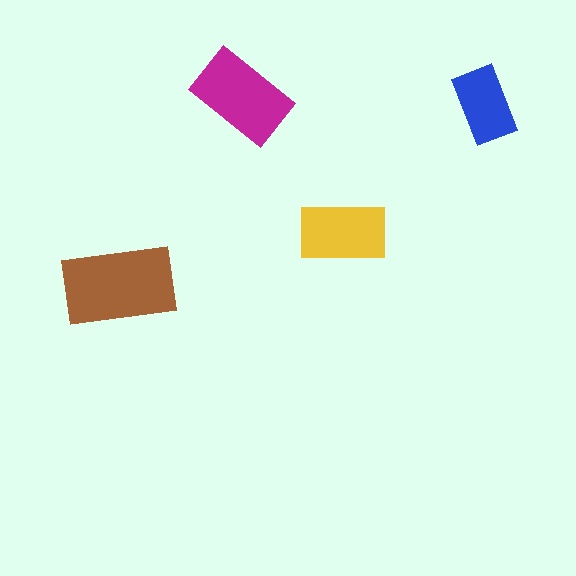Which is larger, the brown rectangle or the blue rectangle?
The brown one.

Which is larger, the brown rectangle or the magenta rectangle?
The brown one.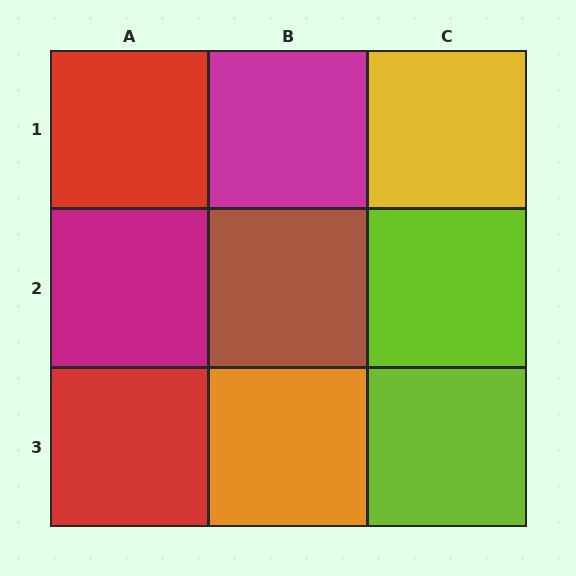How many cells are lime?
2 cells are lime.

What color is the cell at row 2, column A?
Magenta.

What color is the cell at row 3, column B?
Orange.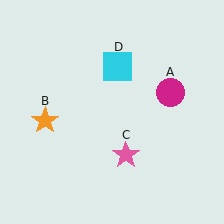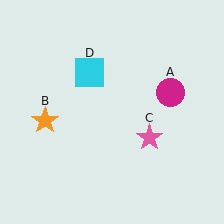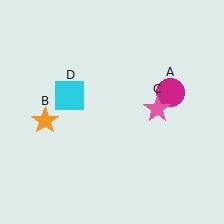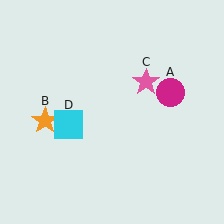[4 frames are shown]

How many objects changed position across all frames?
2 objects changed position: pink star (object C), cyan square (object D).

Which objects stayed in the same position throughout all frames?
Magenta circle (object A) and orange star (object B) remained stationary.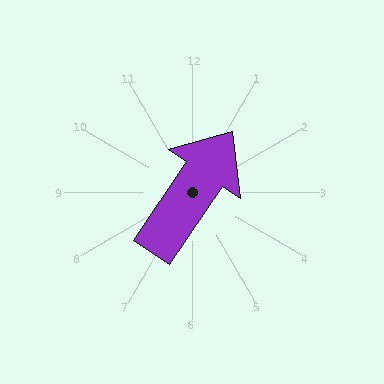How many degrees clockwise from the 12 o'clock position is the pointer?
Approximately 34 degrees.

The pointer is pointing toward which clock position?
Roughly 1 o'clock.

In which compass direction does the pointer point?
Northeast.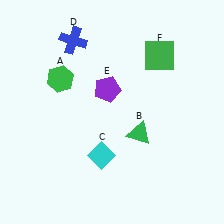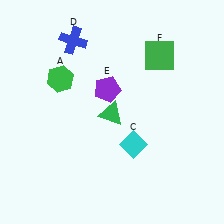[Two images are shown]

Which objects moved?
The objects that moved are: the green triangle (B), the cyan diamond (C).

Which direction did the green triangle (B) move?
The green triangle (B) moved left.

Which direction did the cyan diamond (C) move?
The cyan diamond (C) moved right.